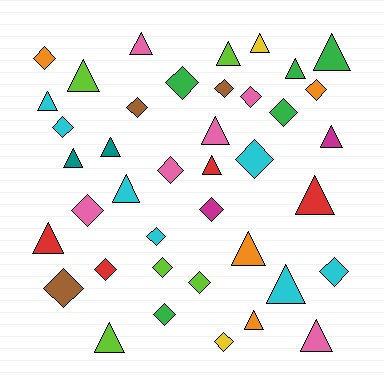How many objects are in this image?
There are 40 objects.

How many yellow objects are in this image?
There are 2 yellow objects.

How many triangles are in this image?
There are 20 triangles.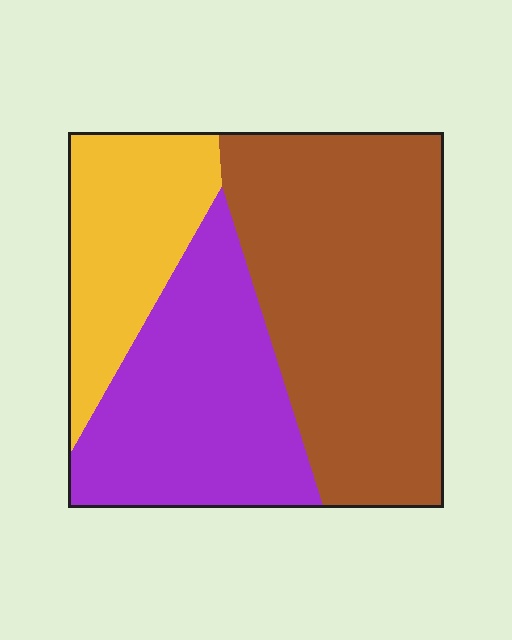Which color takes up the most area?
Brown, at roughly 50%.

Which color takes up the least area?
Yellow, at roughly 20%.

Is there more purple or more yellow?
Purple.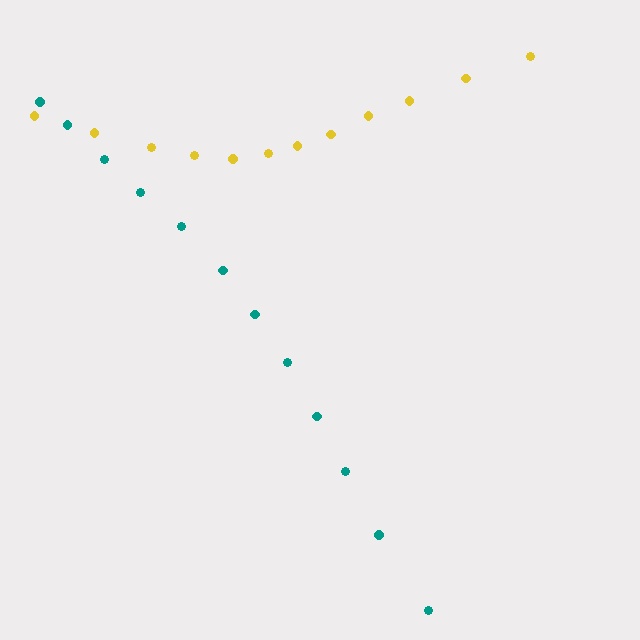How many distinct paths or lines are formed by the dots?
There are 2 distinct paths.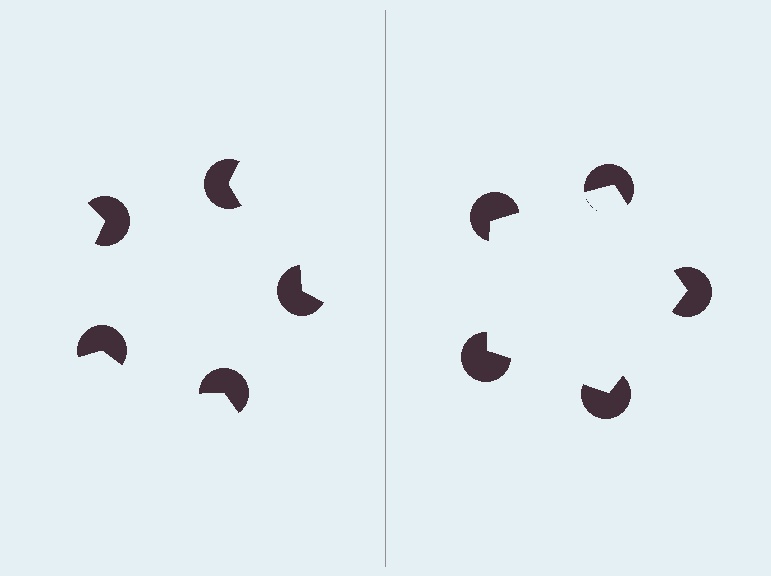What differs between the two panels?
The pac-man discs are positioned identically on both sides; only the wedge orientations differ. On the right they align to a pentagon; on the left they are misaligned.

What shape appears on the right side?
An illusory pentagon.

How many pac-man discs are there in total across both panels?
10 — 5 on each side.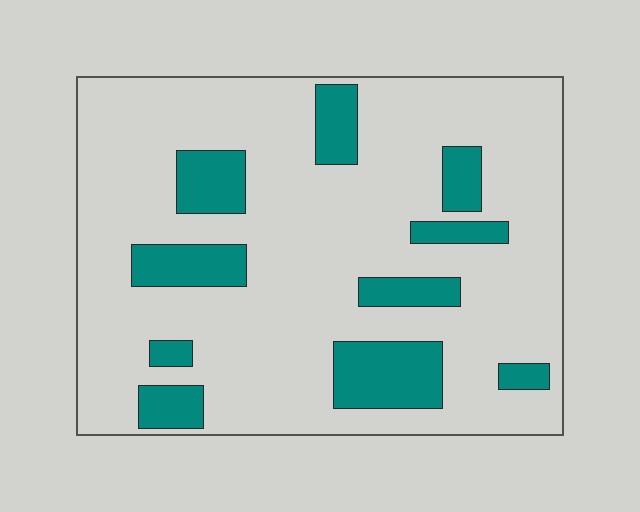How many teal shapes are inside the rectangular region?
10.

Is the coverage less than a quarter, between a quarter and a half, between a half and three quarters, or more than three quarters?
Less than a quarter.